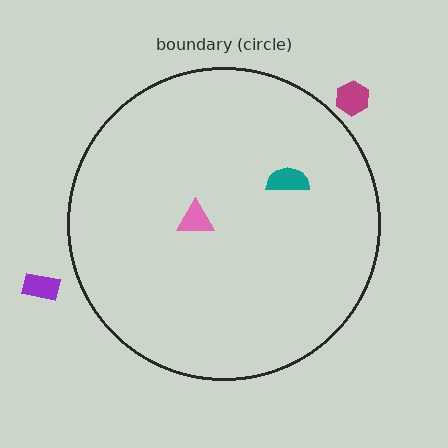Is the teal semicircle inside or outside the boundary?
Inside.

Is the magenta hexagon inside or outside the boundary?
Outside.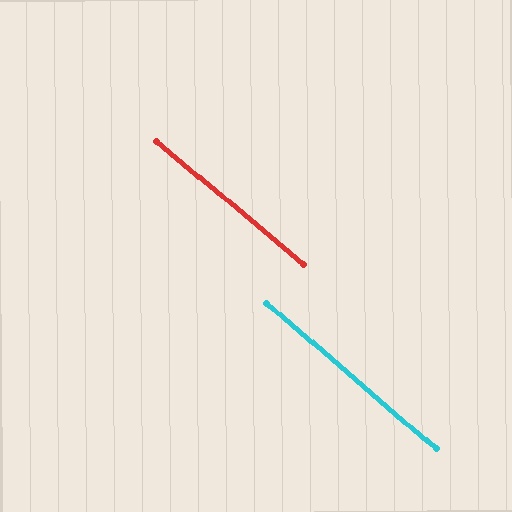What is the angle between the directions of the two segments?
Approximately 1 degree.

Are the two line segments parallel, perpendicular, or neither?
Parallel — their directions differ by only 1.2°.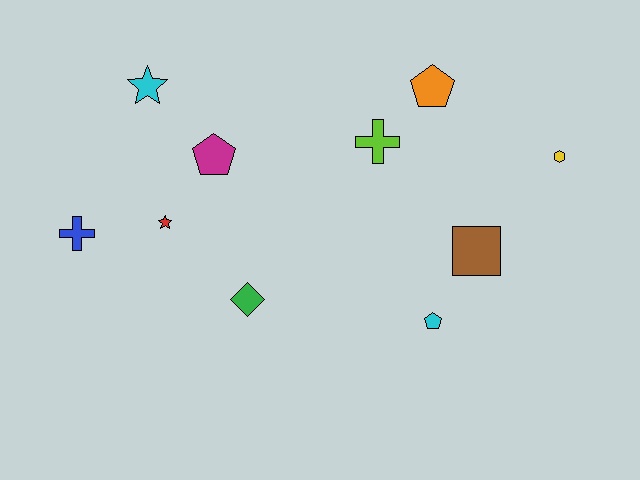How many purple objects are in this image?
There are no purple objects.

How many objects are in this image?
There are 10 objects.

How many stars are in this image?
There are 2 stars.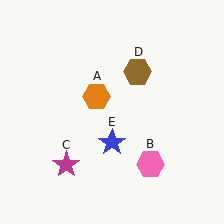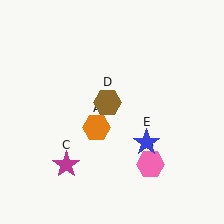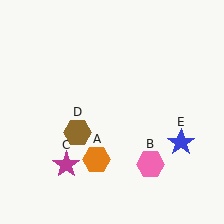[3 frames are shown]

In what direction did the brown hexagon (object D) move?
The brown hexagon (object D) moved down and to the left.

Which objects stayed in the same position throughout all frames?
Pink hexagon (object B) and magenta star (object C) remained stationary.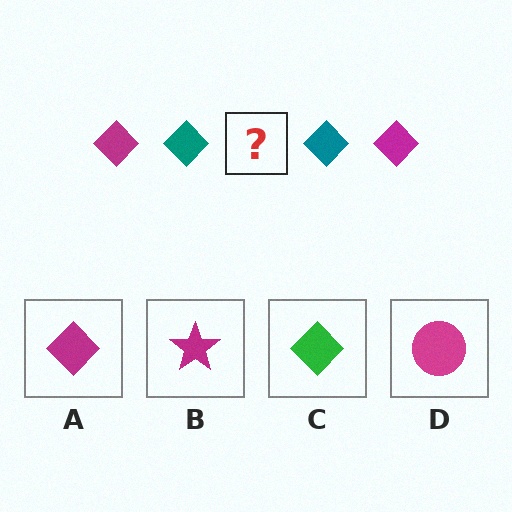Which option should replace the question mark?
Option A.